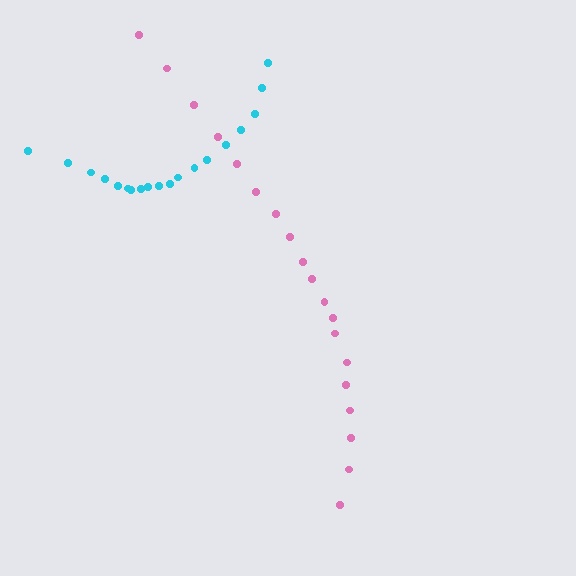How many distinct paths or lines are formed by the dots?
There are 2 distinct paths.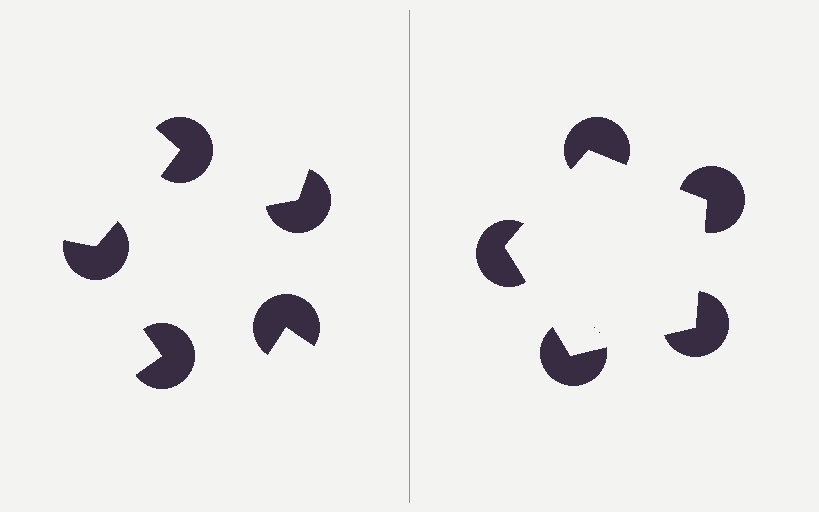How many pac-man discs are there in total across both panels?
10 — 5 on each side.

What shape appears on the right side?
An illusory pentagon.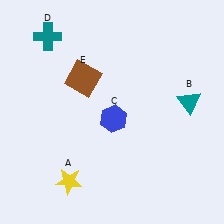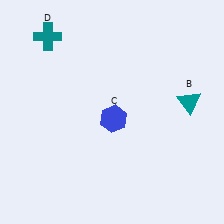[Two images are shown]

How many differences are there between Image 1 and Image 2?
There are 2 differences between the two images.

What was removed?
The brown square (E), the yellow star (A) were removed in Image 2.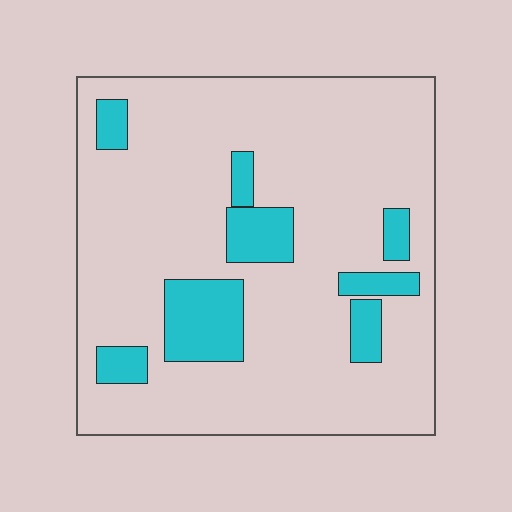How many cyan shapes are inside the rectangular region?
8.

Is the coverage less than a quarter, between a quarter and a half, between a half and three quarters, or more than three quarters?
Less than a quarter.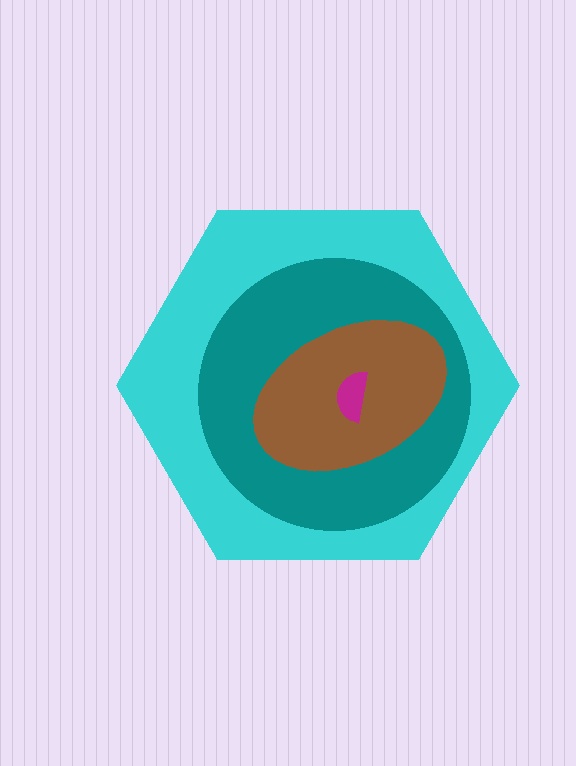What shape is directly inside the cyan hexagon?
The teal circle.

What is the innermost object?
The magenta semicircle.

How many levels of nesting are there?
4.